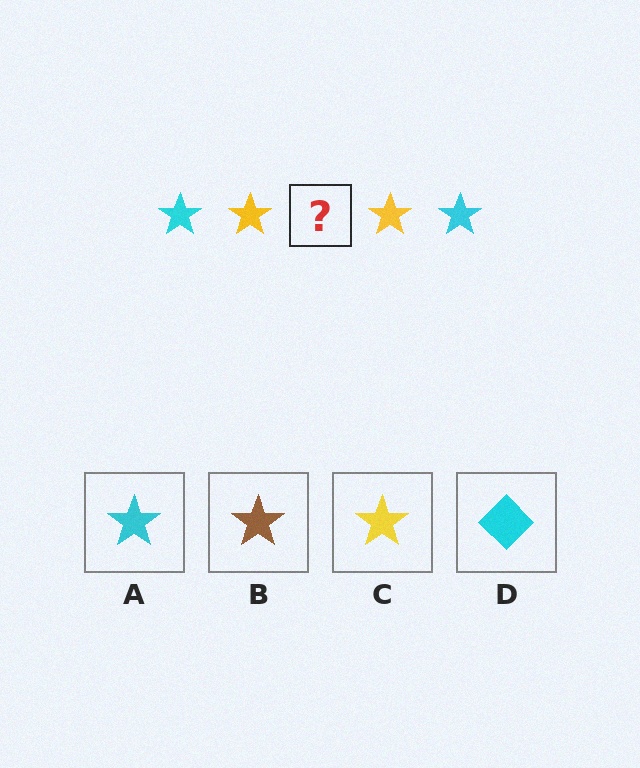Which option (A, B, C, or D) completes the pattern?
A.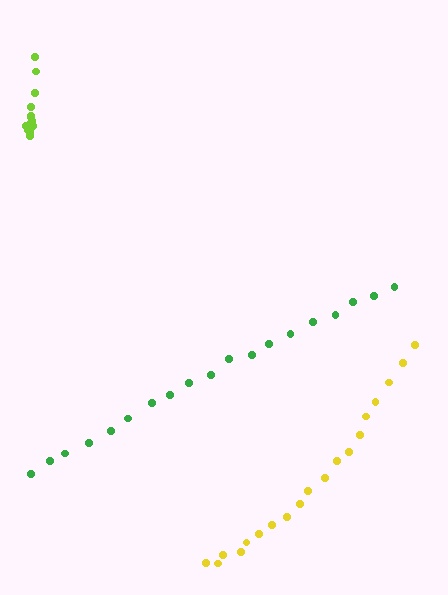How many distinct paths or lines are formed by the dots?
There are 3 distinct paths.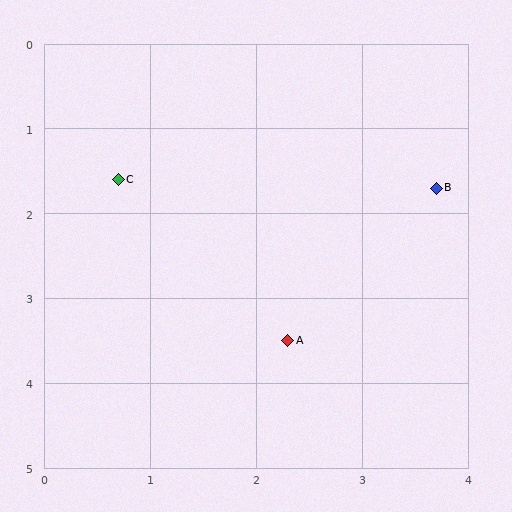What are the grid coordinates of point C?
Point C is at approximately (0.7, 1.6).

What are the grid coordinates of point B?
Point B is at approximately (3.7, 1.7).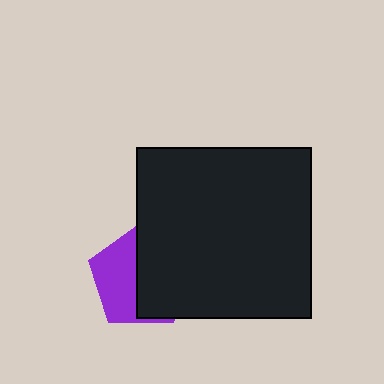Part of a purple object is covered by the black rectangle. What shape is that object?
It is a pentagon.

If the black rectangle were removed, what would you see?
You would see the complete purple pentagon.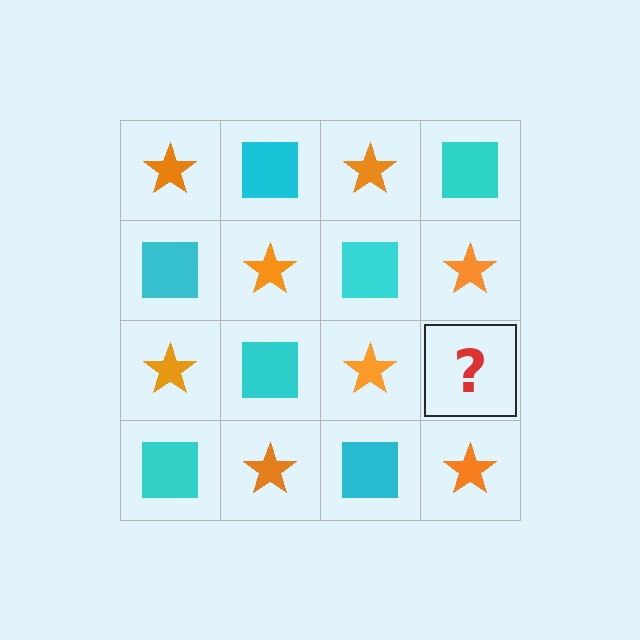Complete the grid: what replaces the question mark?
The question mark should be replaced with a cyan square.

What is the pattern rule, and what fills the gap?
The rule is that it alternates orange star and cyan square in a checkerboard pattern. The gap should be filled with a cyan square.